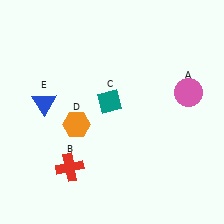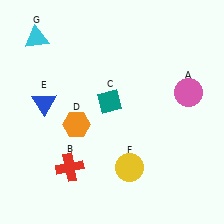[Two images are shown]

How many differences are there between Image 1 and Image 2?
There are 2 differences between the two images.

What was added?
A yellow circle (F), a cyan triangle (G) were added in Image 2.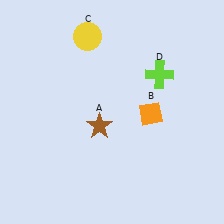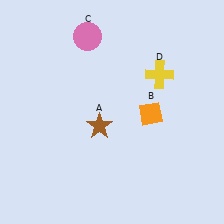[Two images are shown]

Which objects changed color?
C changed from yellow to pink. D changed from lime to yellow.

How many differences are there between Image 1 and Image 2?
There are 2 differences between the two images.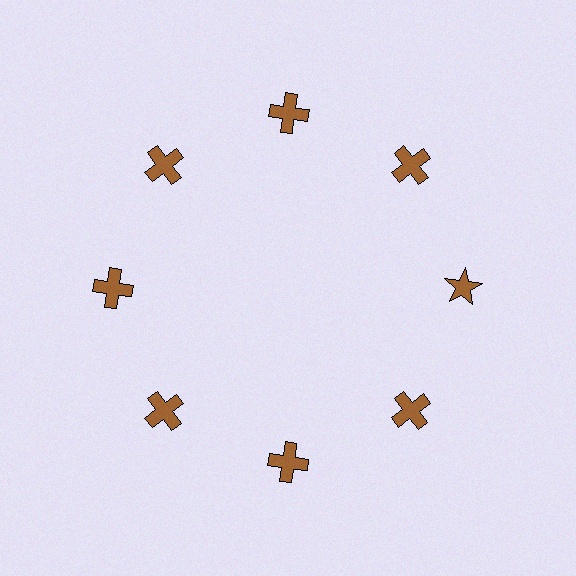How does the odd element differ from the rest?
It has a different shape: star instead of cross.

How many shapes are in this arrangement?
There are 8 shapes arranged in a ring pattern.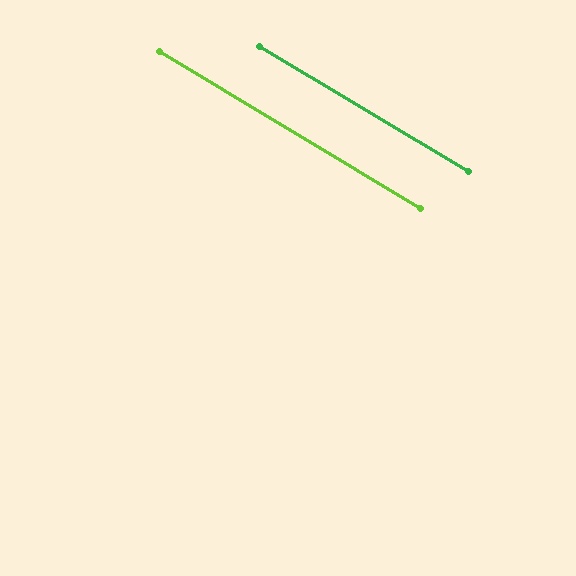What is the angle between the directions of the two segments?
Approximately 0 degrees.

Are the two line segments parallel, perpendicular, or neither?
Parallel — their directions differ by only 0.1°.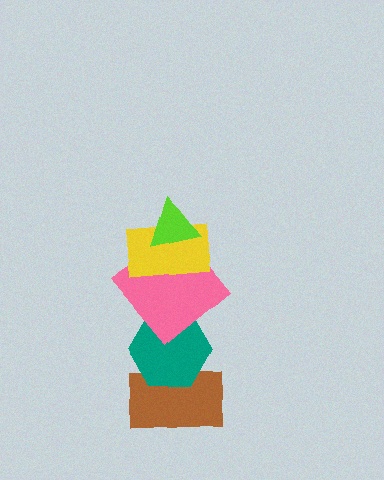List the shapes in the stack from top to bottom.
From top to bottom: the lime triangle, the yellow rectangle, the pink diamond, the teal hexagon, the brown rectangle.